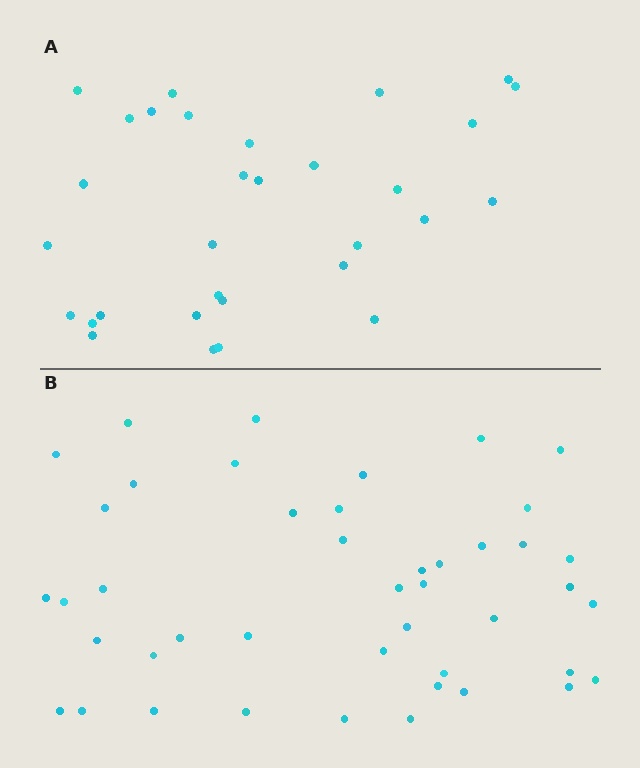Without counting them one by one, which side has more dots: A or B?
Region B (the bottom region) has more dots.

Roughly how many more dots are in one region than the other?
Region B has approximately 15 more dots than region A.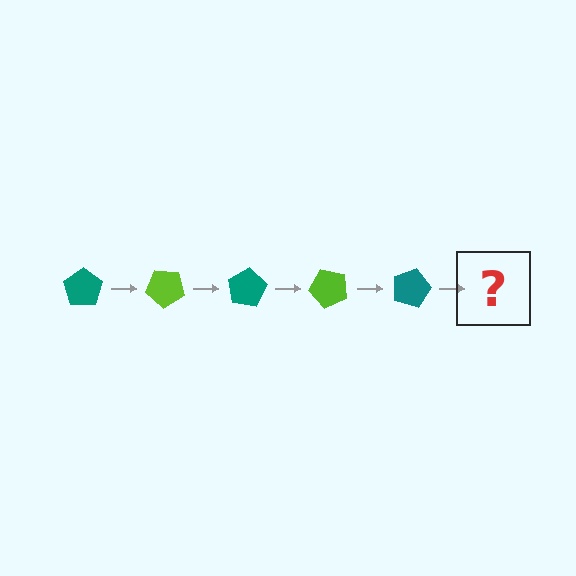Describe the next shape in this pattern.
It should be a lime pentagon, rotated 200 degrees from the start.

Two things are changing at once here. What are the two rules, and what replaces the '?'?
The two rules are that it rotates 40 degrees each step and the color cycles through teal and lime. The '?' should be a lime pentagon, rotated 200 degrees from the start.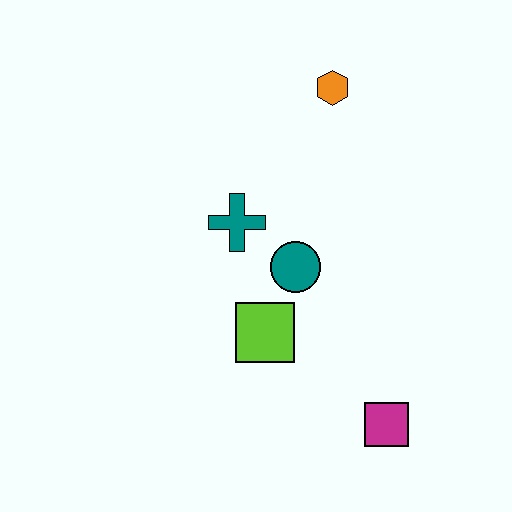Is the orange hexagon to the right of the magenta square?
No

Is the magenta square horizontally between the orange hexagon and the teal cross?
No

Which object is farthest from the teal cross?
The magenta square is farthest from the teal cross.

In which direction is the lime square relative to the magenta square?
The lime square is to the left of the magenta square.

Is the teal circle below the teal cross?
Yes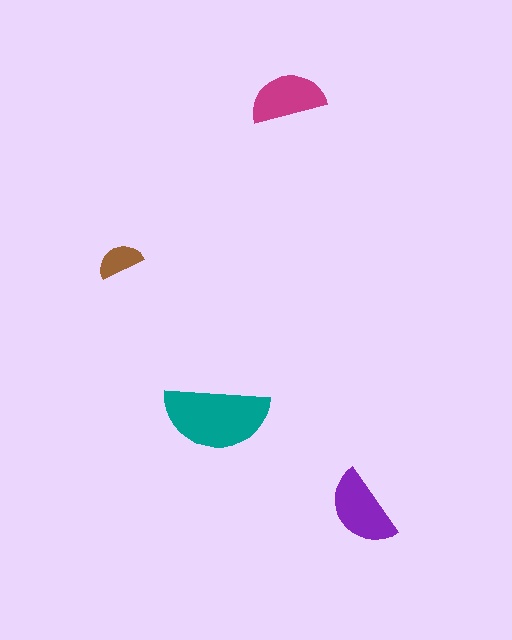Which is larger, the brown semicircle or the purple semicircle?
The purple one.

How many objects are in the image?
There are 4 objects in the image.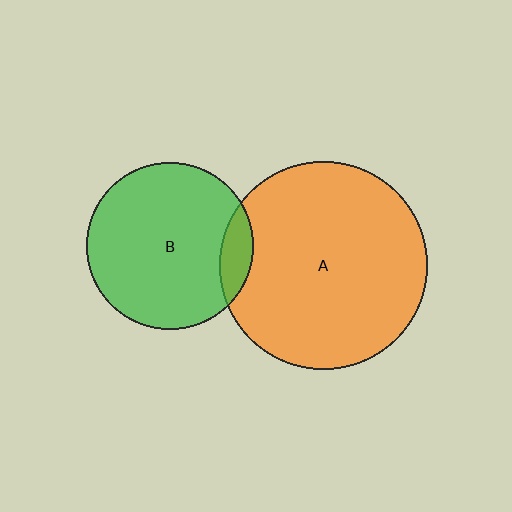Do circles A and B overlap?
Yes.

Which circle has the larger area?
Circle A (orange).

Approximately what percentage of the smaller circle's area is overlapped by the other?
Approximately 10%.